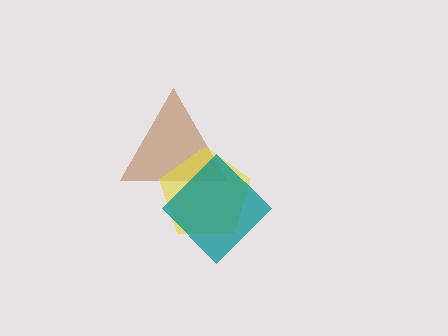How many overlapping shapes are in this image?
There are 3 overlapping shapes in the image.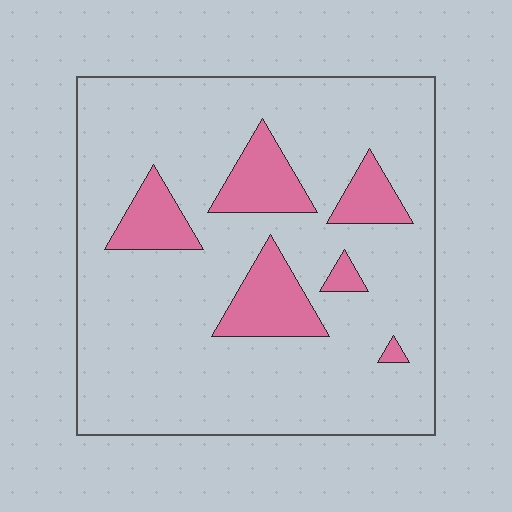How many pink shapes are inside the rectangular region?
6.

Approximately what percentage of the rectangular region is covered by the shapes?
Approximately 15%.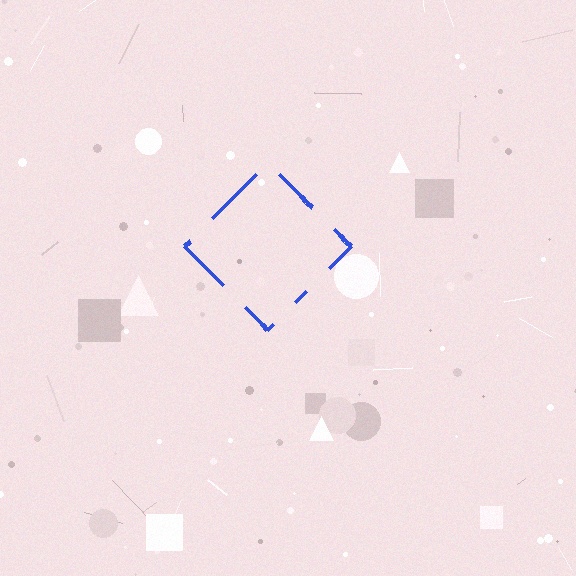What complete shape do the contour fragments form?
The contour fragments form a diamond.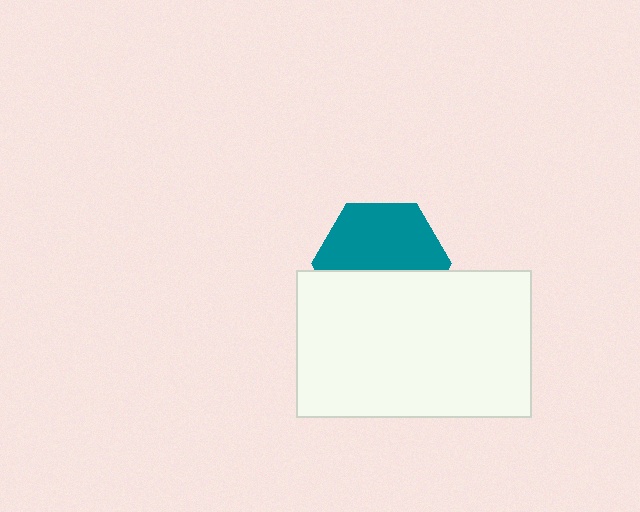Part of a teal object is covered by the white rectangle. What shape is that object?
It is a hexagon.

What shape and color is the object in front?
The object in front is a white rectangle.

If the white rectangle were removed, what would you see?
You would see the complete teal hexagon.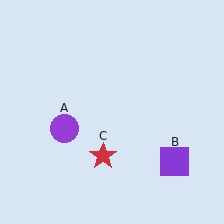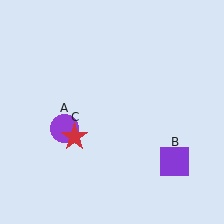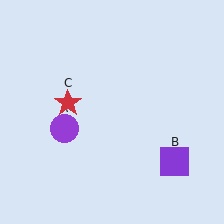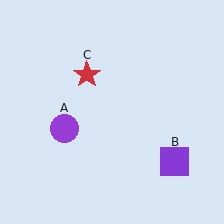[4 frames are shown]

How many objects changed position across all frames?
1 object changed position: red star (object C).